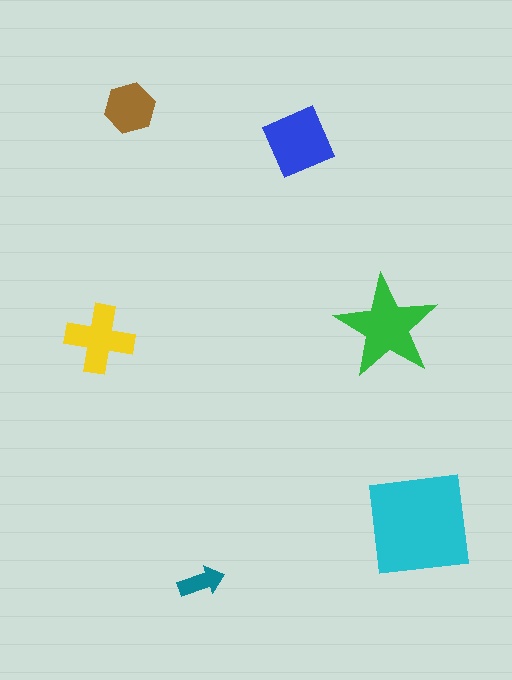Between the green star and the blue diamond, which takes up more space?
The green star.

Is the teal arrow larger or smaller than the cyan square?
Smaller.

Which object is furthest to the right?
The cyan square is rightmost.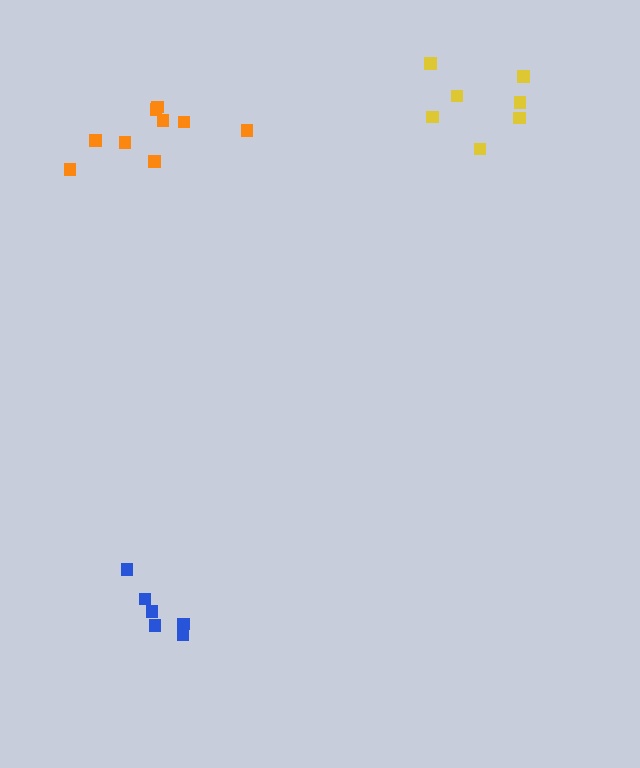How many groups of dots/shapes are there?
There are 3 groups.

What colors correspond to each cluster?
The clusters are colored: orange, yellow, blue.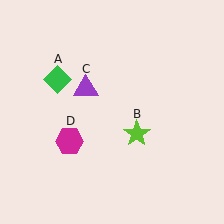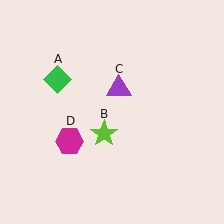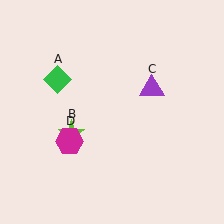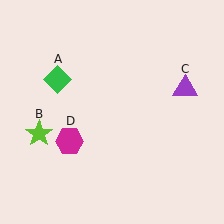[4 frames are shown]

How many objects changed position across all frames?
2 objects changed position: lime star (object B), purple triangle (object C).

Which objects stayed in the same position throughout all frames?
Green diamond (object A) and magenta hexagon (object D) remained stationary.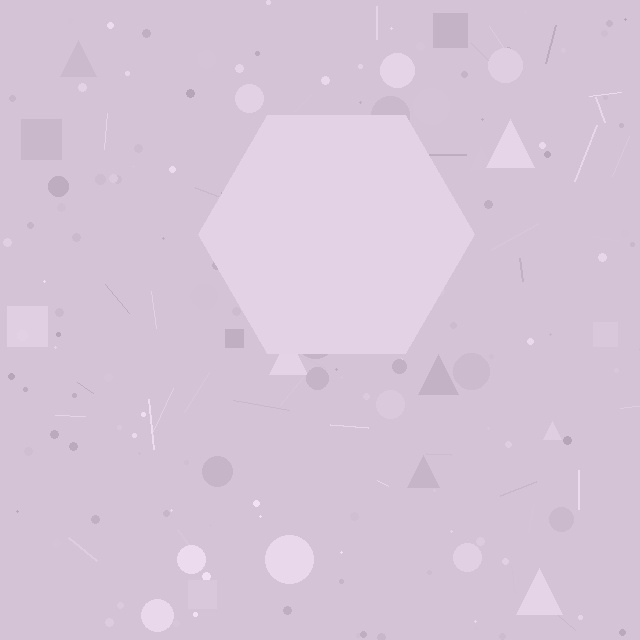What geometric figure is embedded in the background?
A hexagon is embedded in the background.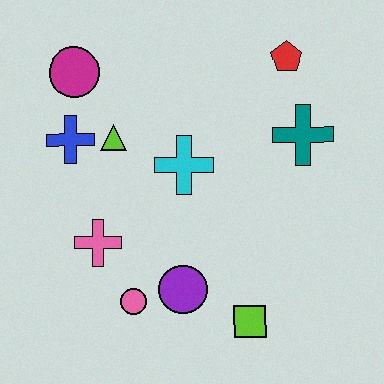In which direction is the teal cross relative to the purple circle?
The teal cross is above the purple circle.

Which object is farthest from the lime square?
The magenta circle is farthest from the lime square.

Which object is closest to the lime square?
The purple circle is closest to the lime square.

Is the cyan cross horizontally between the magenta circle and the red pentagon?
Yes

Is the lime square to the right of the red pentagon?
No